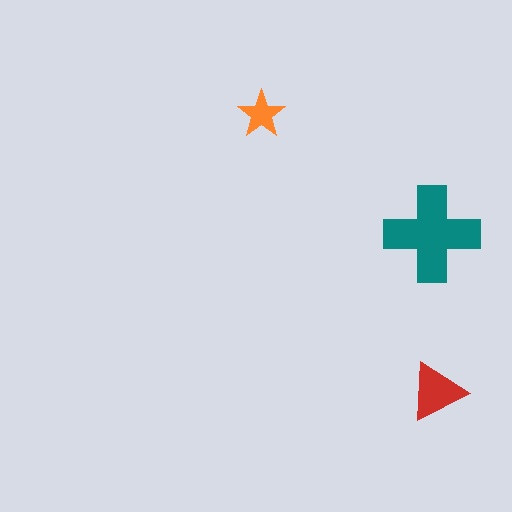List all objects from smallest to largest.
The orange star, the red triangle, the teal cross.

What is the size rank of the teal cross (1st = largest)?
1st.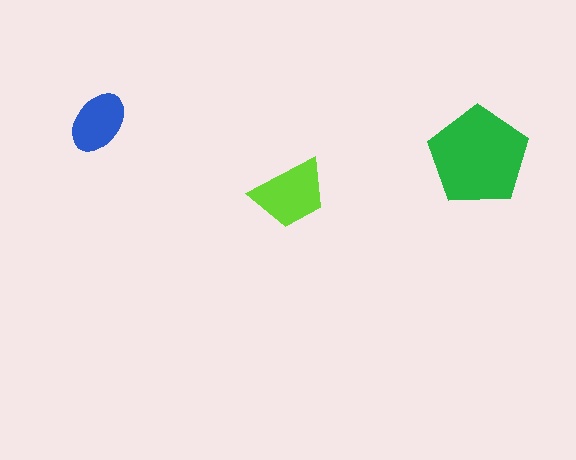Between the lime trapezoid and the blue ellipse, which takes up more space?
The lime trapezoid.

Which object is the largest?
The green pentagon.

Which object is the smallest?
The blue ellipse.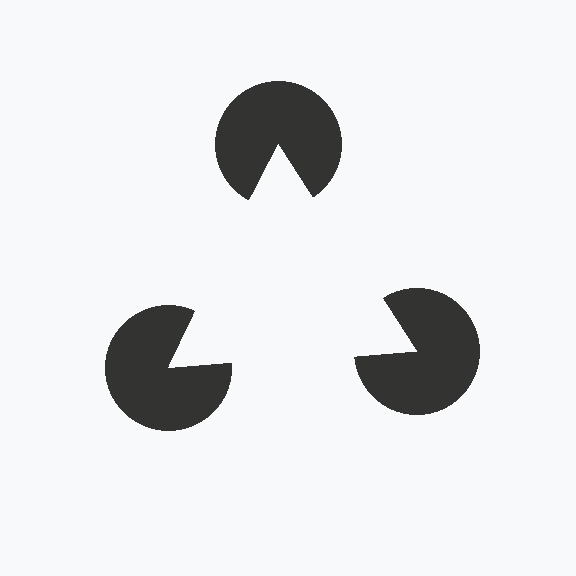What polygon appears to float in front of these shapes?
An illusory triangle — its edges are inferred from the aligned wedge cuts in the pac-man discs, not physically drawn.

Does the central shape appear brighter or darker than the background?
It typically appears slightly brighter than the background, even though no actual brightness change is drawn.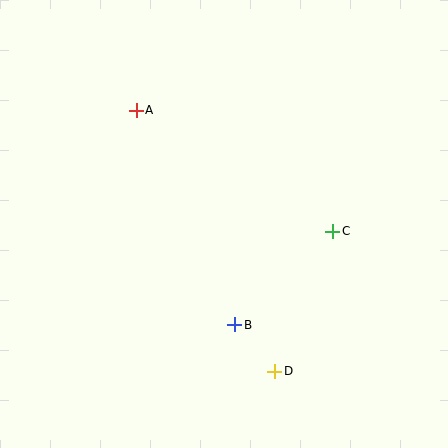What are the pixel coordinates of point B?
Point B is at (235, 325).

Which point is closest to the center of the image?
Point B at (235, 325) is closest to the center.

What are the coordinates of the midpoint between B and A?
The midpoint between B and A is at (185, 218).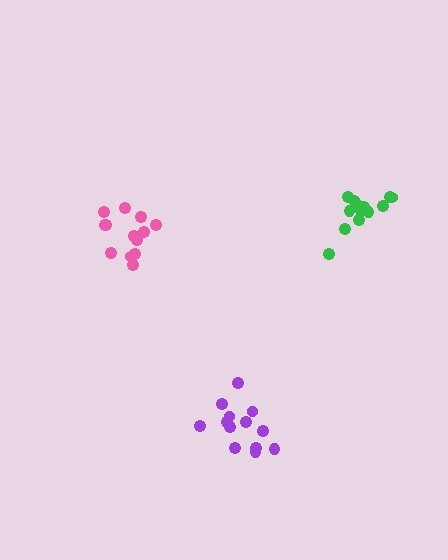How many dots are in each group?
Group 1: 13 dots, Group 2: 14 dots, Group 3: 13 dots (40 total).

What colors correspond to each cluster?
The clusters are colored: pink, green, purple.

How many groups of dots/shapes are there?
There are 3 groups.